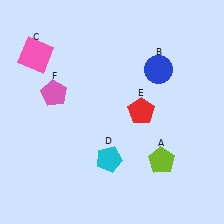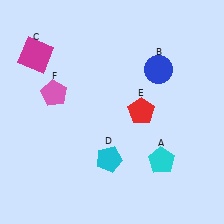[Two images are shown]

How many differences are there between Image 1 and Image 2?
There are 2 differences between the two images.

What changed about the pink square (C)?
In Image 1, C is pink. In Image 2, it changed to magenta.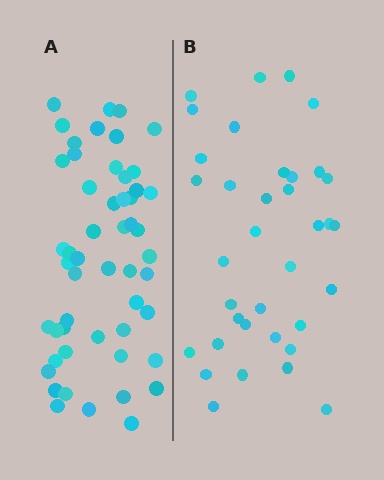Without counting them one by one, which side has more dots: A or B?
Region A (the left region) has more dots.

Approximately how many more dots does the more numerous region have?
Region A has approximately 15 more dots than region B.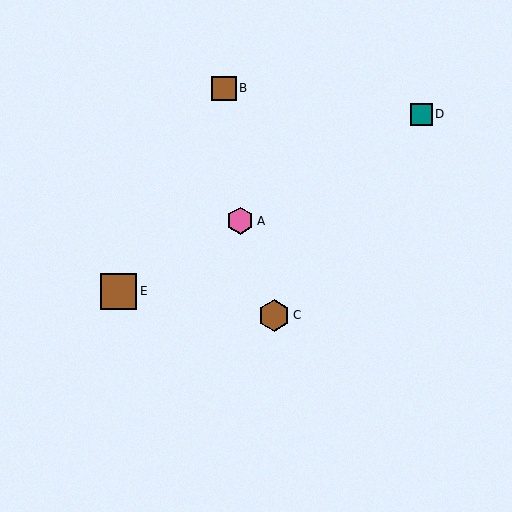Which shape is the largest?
The brown square (labeled E) is the largest.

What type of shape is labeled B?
Shape B is a brown square.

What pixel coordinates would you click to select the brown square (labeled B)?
Click at (224, 88) to select the brown square B.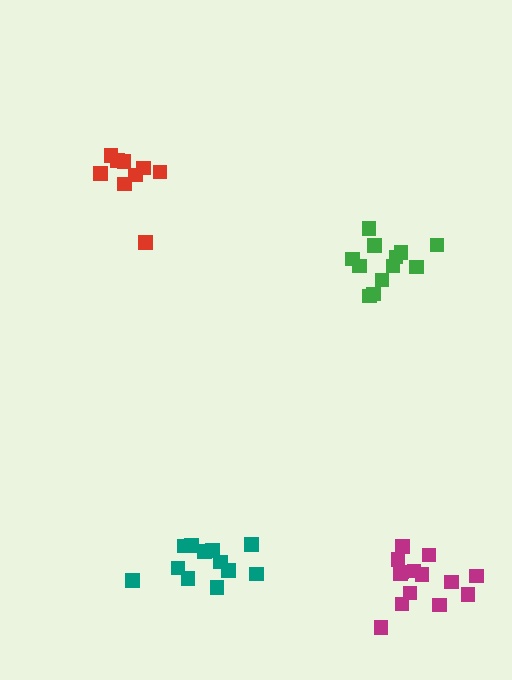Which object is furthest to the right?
The magenta cluster is rightmost.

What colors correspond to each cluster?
The clusters are colored: green, red, teal, magenta.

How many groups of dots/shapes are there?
There are 4 groups.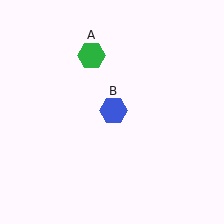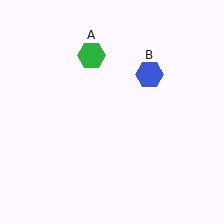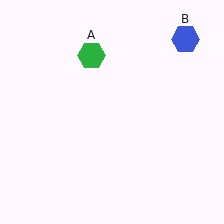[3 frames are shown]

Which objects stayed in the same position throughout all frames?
Green hexagon (object A) remained stationary.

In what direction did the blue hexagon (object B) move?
The blue hexagon (object B) moved up and to the right.